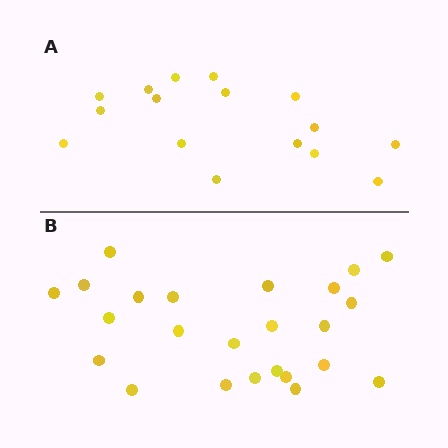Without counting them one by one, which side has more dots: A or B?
Region B (the bottom region) has more dots.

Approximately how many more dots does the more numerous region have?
Region B has roughly 8 or so more dots than region A.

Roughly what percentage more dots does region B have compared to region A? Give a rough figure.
About 50% more.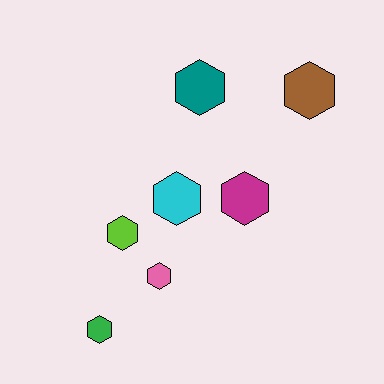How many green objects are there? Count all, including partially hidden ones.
There is 1 green object.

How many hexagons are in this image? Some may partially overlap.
There are 7 hexagons.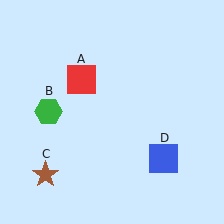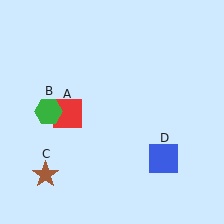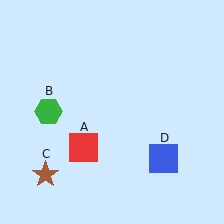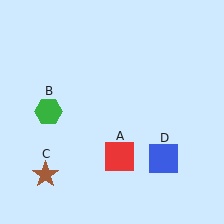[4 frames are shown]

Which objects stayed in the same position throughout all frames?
Green hexagon (object B) and brown star (object C) and blue square (object D) remained stationary.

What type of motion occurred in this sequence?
The red square (object A) rotated counterclockwise around the center of the scene.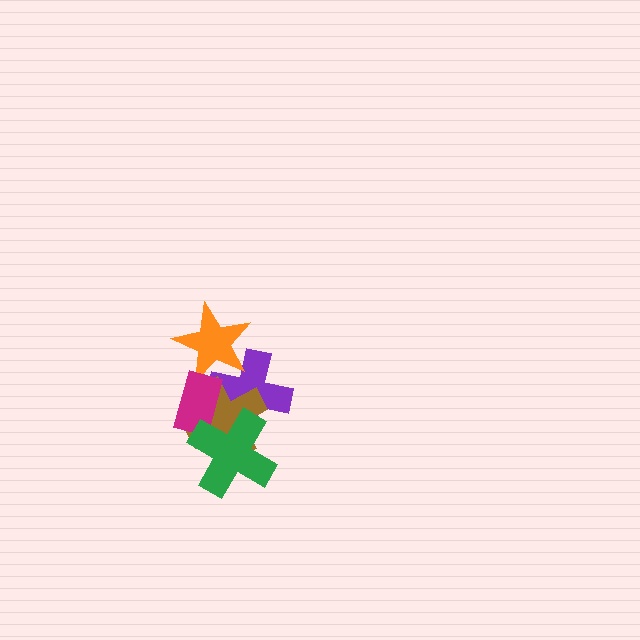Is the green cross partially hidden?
No, no other shape covers it.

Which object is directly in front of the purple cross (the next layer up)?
The brown cross is directly in front of the purple cross.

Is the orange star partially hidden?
Yes, it is partially covered by another shape.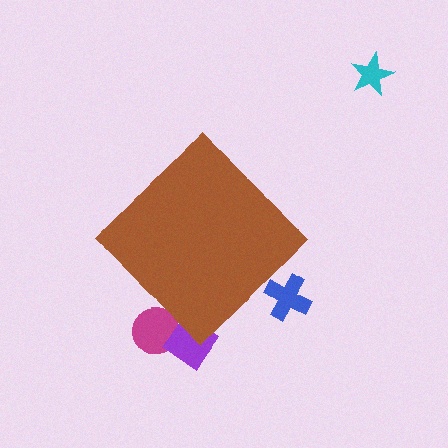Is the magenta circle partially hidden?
Yes, the magenta circle is partially hidden behind the brown diamond.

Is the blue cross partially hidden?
Yes, the blue cross is partially hidden behind the brown diamond.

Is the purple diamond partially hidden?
Yes, the purple diamond is partially hidden behind the brown diamond.